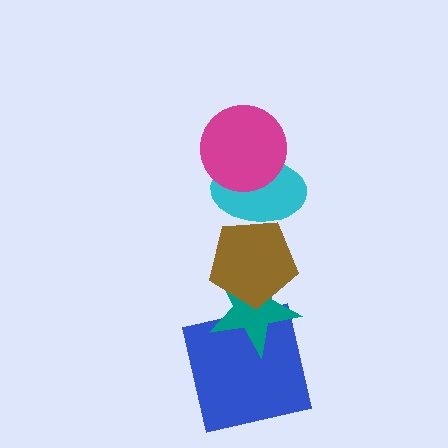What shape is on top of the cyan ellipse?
The magenta circle is on top of the cyan ellipse.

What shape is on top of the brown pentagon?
The cyan ellipse is on top of the brown pentagon.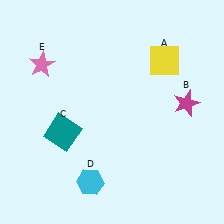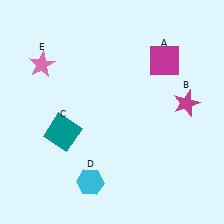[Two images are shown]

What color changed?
The square (A) changed from yellow in Image 1 to magenta in Image 2.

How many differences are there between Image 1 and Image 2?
There is 1 difference between the two images.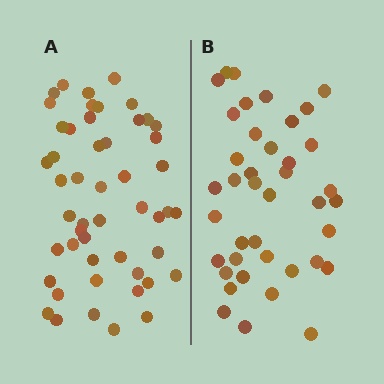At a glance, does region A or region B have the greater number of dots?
Region A (the left region) has more dots.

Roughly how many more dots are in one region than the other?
Region A has roughly 10 or so more dots than region B.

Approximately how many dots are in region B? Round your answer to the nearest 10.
About 40 dots.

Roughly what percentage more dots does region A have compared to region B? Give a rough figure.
About 25% more.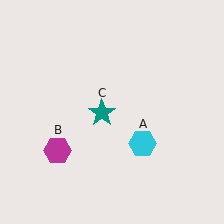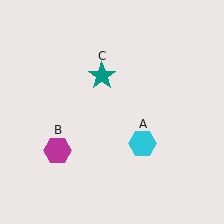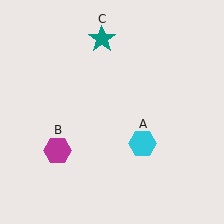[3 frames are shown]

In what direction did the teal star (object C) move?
The teal star (object C) moved up.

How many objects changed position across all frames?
1 object changed position: teal star (object C).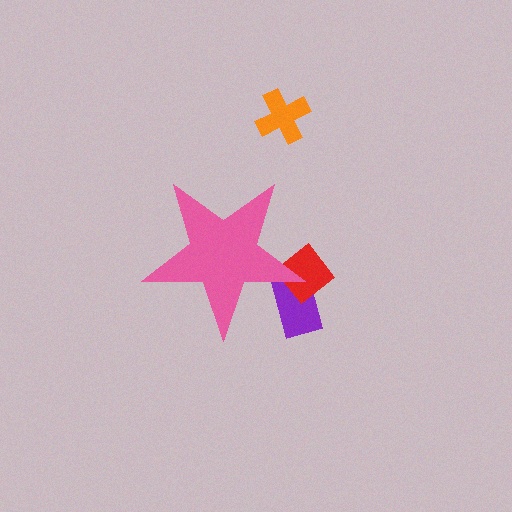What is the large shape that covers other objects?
A pink star.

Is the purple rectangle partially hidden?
Yes, the purple rectangle is partially hidden behind the pink star.